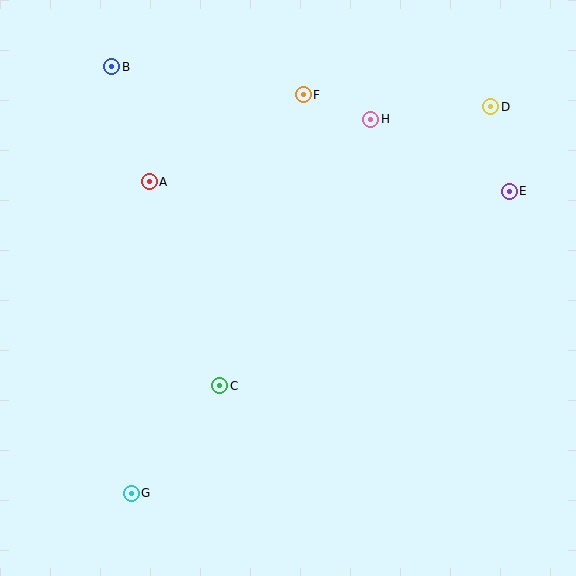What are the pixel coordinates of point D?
Point D is at (491, 107).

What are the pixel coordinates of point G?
Point G is at (131, 493).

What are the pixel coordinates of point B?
Point B is at (112, 67).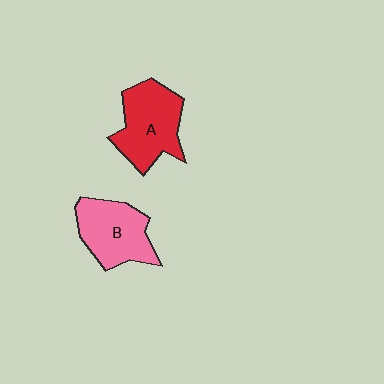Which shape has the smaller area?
Shape B (pink).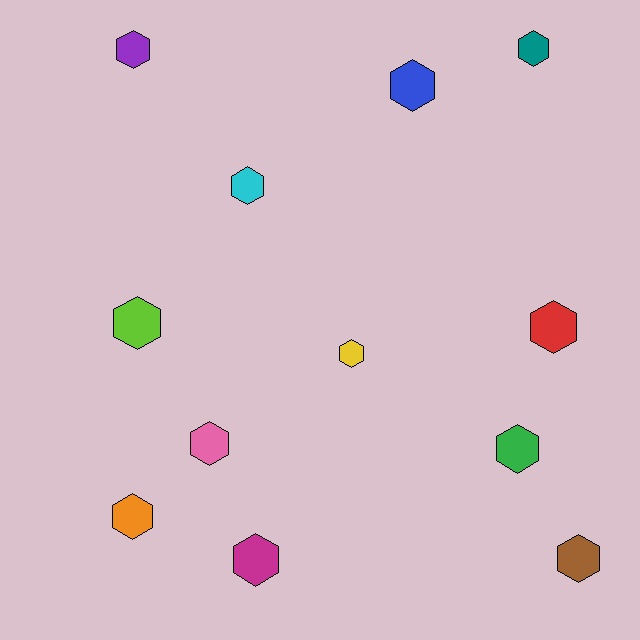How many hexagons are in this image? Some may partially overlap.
There are 12 hexagons.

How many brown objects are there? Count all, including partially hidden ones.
There is 1 brown object.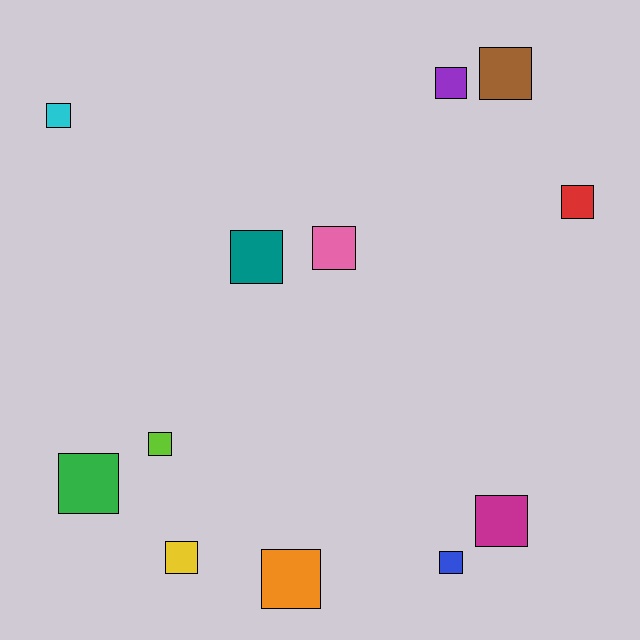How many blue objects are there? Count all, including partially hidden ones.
There is 1 blue object.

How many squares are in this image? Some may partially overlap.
There are 12 squares.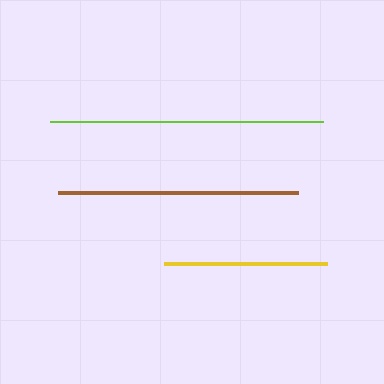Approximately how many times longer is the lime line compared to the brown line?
The lime line is approximately 1.1 times the length of the brown line.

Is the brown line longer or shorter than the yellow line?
The brown line is longer than the yellow line.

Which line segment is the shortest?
The yellow line is the shortest at approximately 163 pixels.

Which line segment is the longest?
The lime line is the longest at approximately 273 pixels.